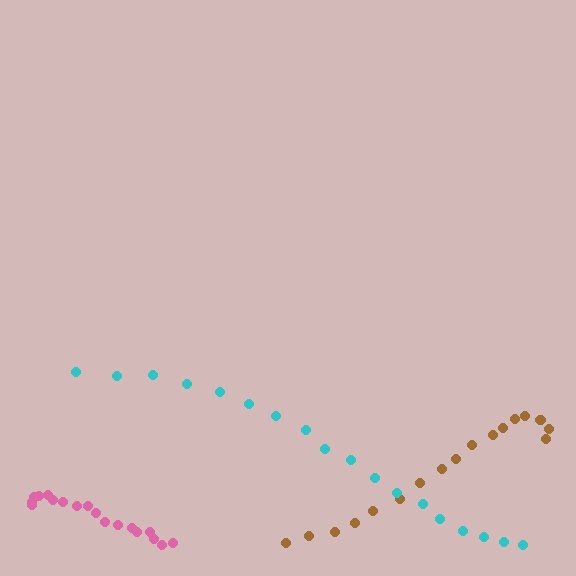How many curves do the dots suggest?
There are 3 distinct paths.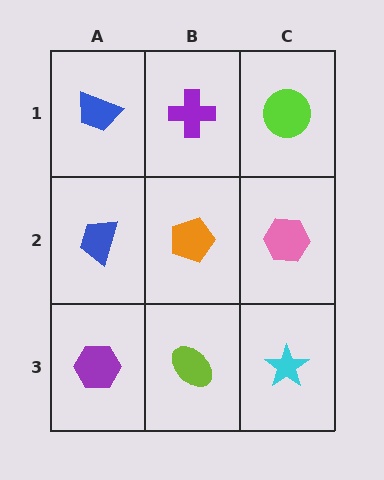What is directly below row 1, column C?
A pink hexagon.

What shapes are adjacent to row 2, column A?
A blue trapezoid (row 1, column A), a purple hexagon (row 3, column A), an orange pentagon (row 2, column B).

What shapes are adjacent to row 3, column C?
A pink hexagon (row 2, column C), a lime ellipse (row 3, column B).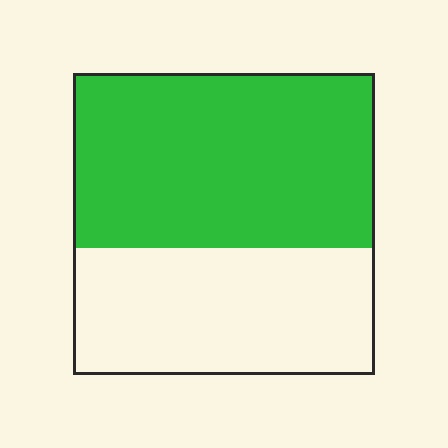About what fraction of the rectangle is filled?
About three fifths (3/5).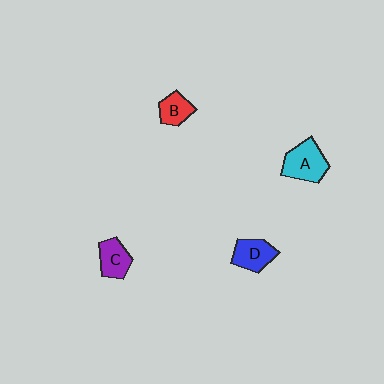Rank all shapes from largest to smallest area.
From largest to smallest: A (cyan), D (blue), C (purple), B (red).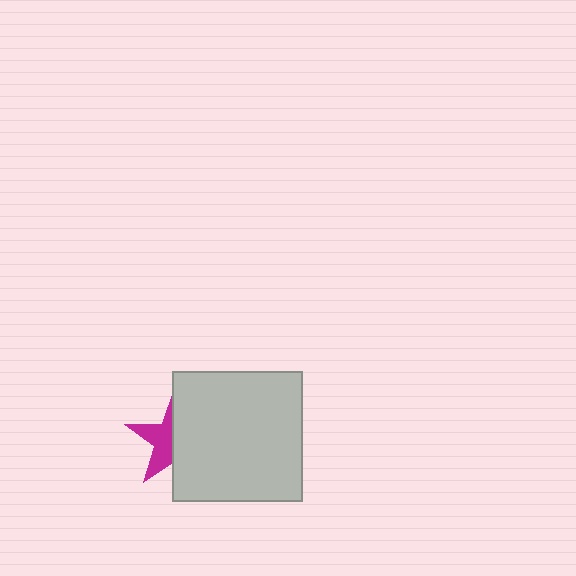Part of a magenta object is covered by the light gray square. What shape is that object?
It is a star.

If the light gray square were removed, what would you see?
You would see the complete magenta star.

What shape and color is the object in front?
The object in front is a light gray square.